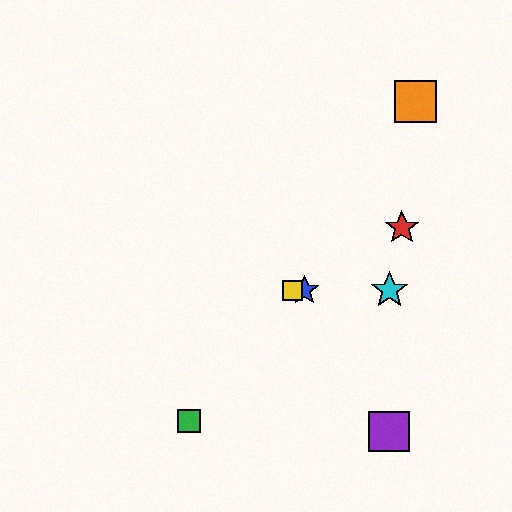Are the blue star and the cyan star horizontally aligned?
Yes, both are at y≈290.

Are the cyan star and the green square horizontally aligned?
No, the cyan star is at y≈290 and the green square is at y≈421.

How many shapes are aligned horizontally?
3 shapes (the blue star, the yellow square, the cyan star) are aligned horizontally.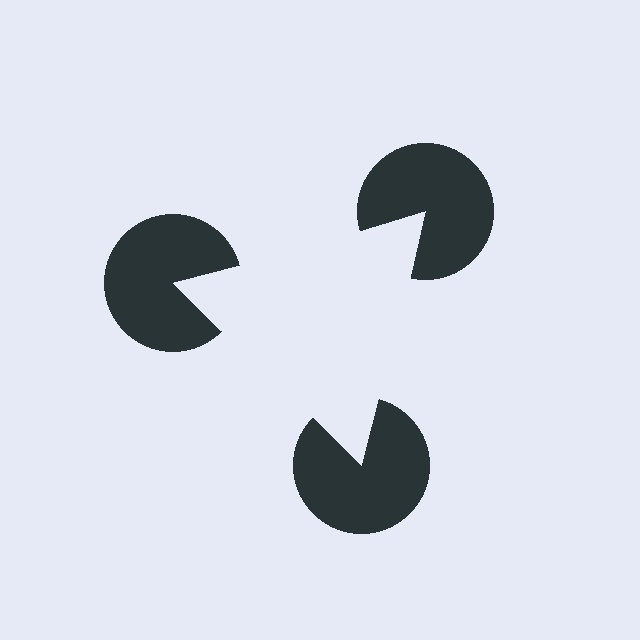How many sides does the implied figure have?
3 sides.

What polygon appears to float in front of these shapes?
An illusory triangle — its edges are inferred from the aligned wedge cuts in the pac-man discs, not physically drawn.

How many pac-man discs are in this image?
There are 3 — one at each vertex of the illusory triangle.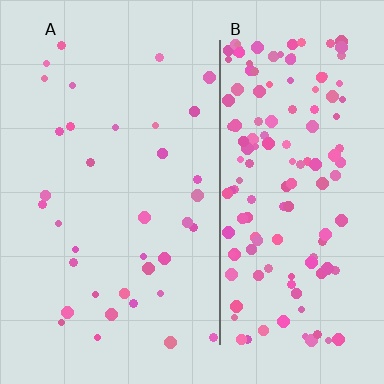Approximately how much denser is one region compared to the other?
Approximately 4.2× — region B over region A.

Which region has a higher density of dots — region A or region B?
B (the right).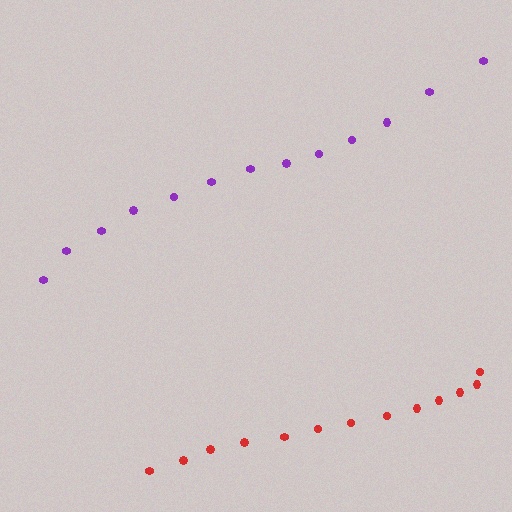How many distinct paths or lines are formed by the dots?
There are 2 distinct paths.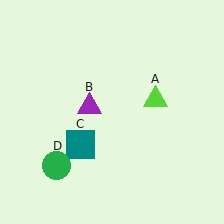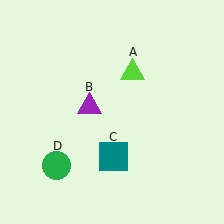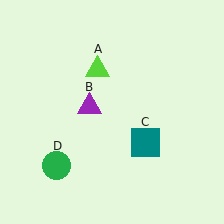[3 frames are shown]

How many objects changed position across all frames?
2 objects changed position: lime triangle (object A), teal square (object C).